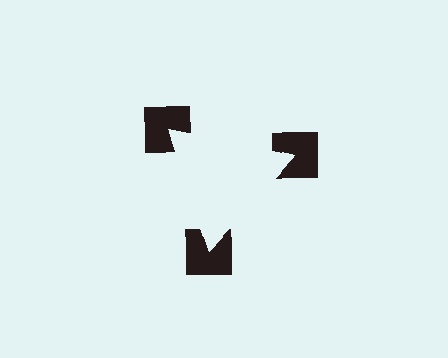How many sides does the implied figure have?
3 sides.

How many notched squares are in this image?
There are 3 — one at each vertex of the illusory triangle.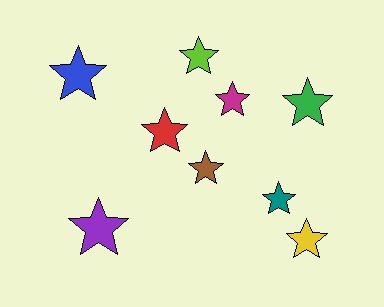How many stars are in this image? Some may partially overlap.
There are 9 stars.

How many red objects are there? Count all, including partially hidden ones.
There is 1 red object.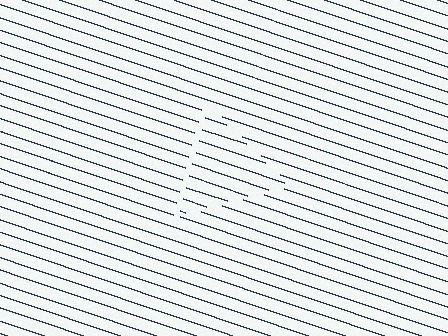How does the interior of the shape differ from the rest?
The interior of the shape contains the same grating, shifted by half a period — the contour is defined by the phase discontinuity where line-ends from the inner and outer gratings abut.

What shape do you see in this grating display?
An illusory triangle. The interior of the shape contains the same grating, shifted by half a period — the contour is defined by the phase discontinuity where line-ends from the inner and outer gratings abut.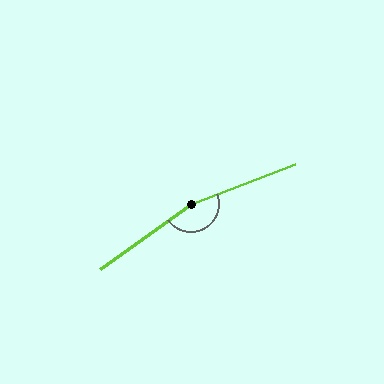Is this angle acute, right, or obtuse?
It is obtuse.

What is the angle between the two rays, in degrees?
Approximately 165 degrees.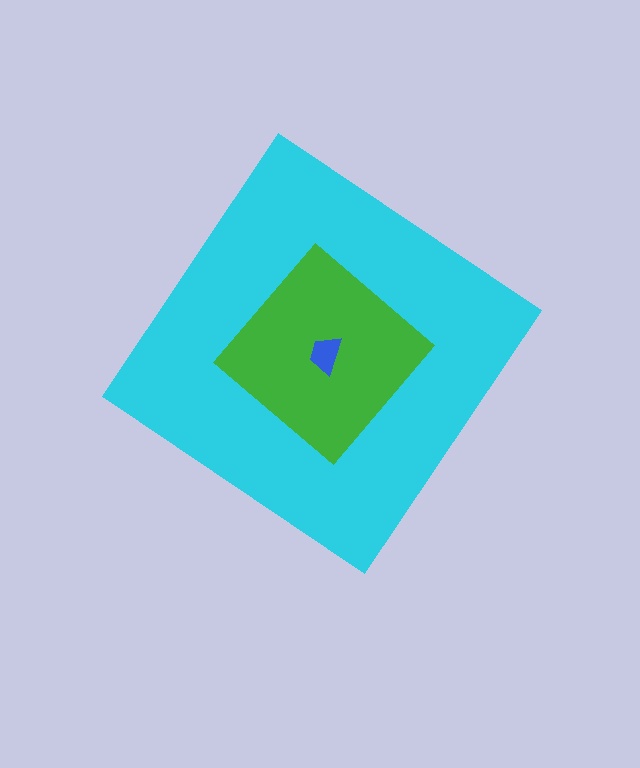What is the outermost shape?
The cyan diamond.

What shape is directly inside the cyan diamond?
The green diamond.